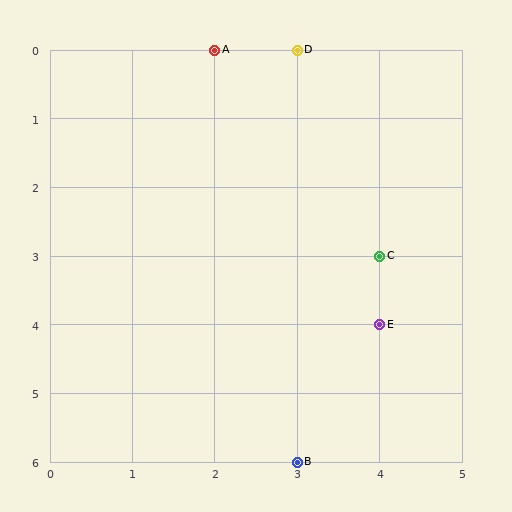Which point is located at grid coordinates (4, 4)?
Point E is at (4, 4).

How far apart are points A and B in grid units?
Points A and B are 1 column and 6 rows apart (about 6.1 grid units diagonally).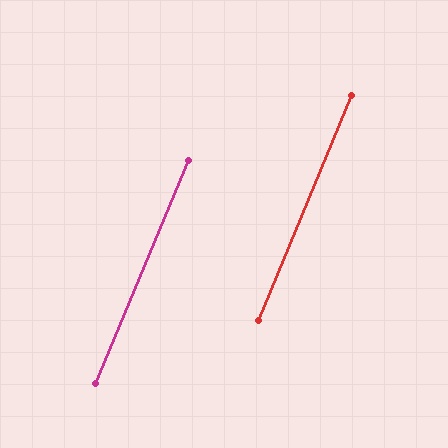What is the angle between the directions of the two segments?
Approximately 0 degrees.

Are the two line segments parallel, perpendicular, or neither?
Parallel — their directions differ by only 0.2°.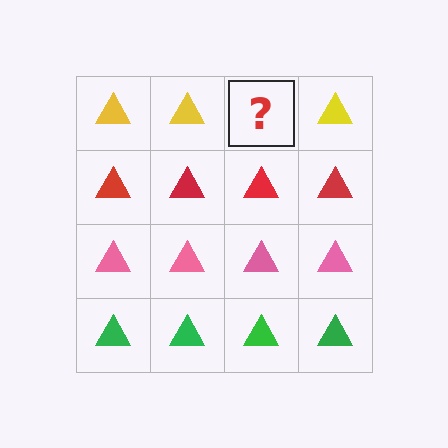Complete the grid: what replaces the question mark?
The question mark should be replaced with a yellow triangle.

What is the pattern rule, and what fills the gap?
The rule is that each row has a consistent color. The gap should be filled with a yellow triangle.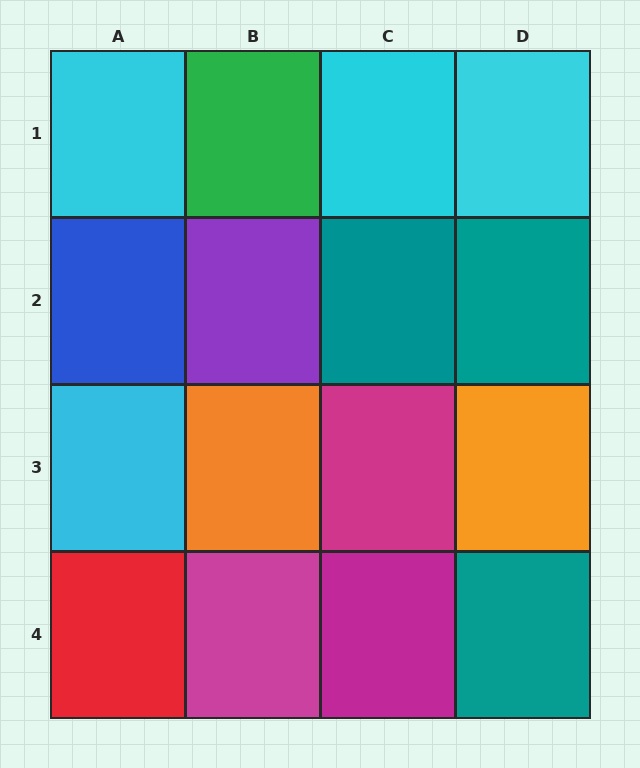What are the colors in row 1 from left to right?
Cyan, green, cyan, cyan.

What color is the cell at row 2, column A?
Blue.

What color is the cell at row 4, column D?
Teal.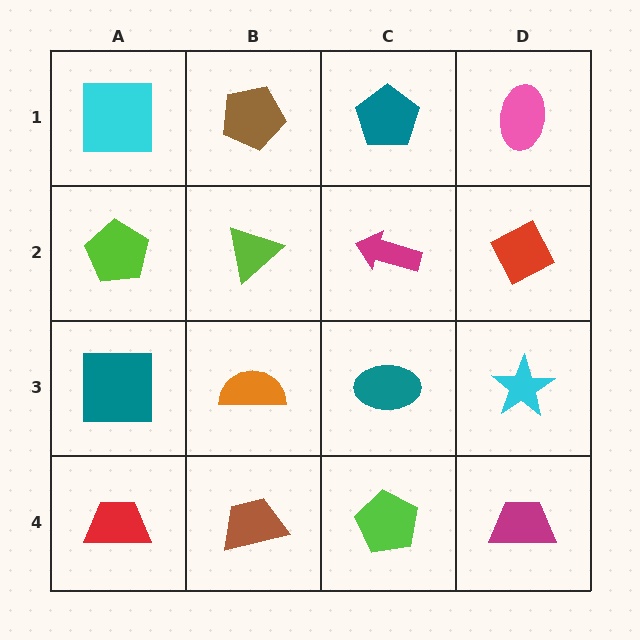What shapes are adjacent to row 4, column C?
A teal ellipse (row 3, column C), a brown trapezoid (row 4, column B), a magenta trapezoid (row 4, column D).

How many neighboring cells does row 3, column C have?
4.